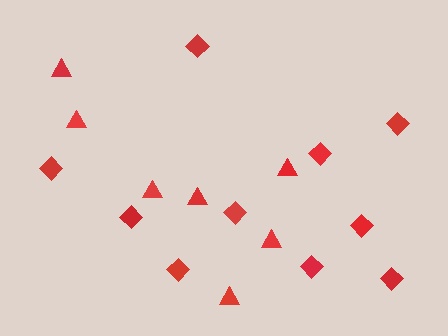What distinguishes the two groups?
There are 2 groups: one group of diamonds (10) and one group of triangles (7).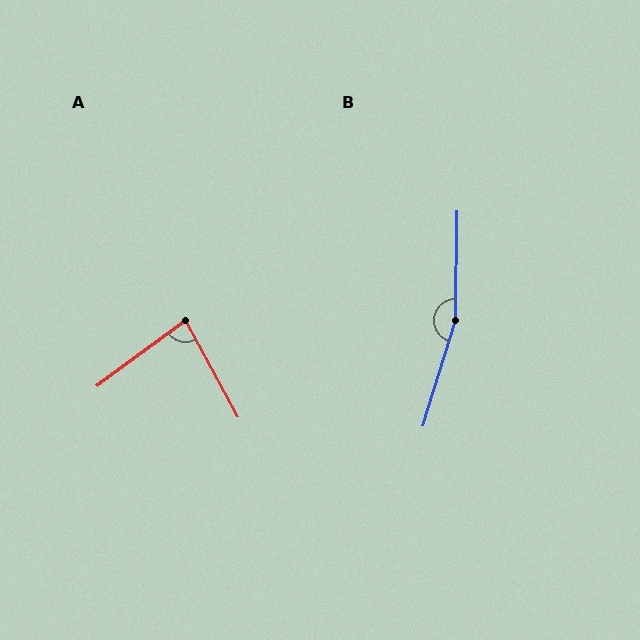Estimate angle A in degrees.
Approximately 82 degrees.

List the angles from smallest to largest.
A (82°), B (164°).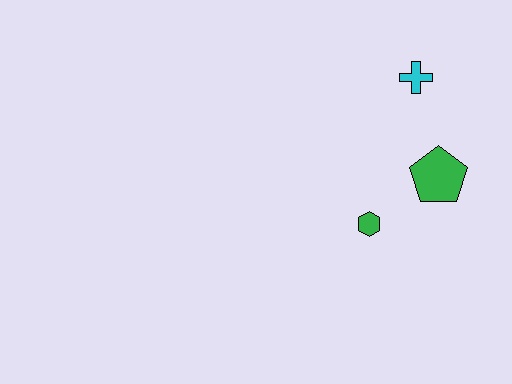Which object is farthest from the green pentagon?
The cyan cross is farthest from the green pentagon.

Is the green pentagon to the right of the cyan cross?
Yes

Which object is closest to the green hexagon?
The green pentagon is closest to the green hexagon.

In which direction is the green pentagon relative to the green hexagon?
The green pentagon is to the right of the green hexagon.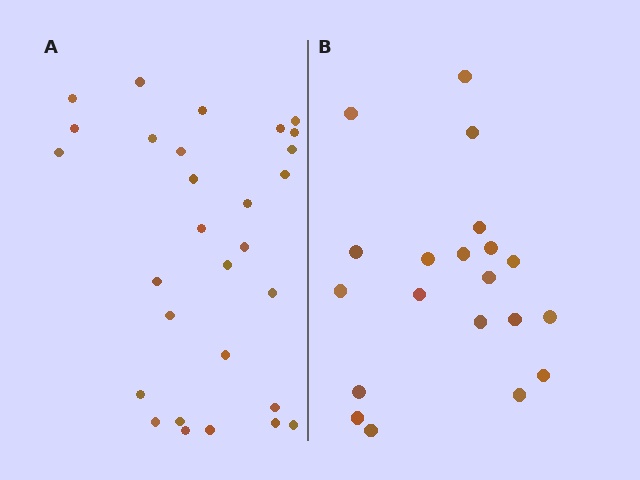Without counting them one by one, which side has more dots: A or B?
Region A (the left region) has more dots.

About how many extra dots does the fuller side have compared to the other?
Region A has roughly 8 or so more dots than region B.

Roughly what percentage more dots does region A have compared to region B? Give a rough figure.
About 45% more.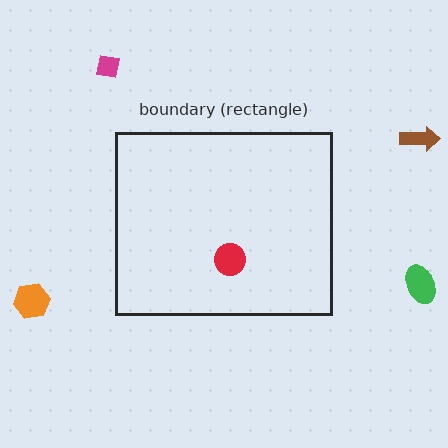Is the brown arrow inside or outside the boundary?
Outside.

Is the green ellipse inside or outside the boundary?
Outside.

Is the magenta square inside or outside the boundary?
Outside.